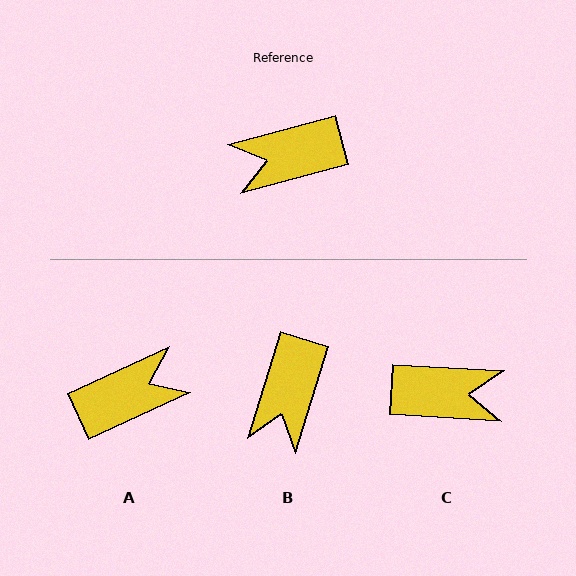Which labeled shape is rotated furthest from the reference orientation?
A, about 170 degrees away.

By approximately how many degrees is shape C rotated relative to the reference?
Approximately 162 degrees counter-clockwise.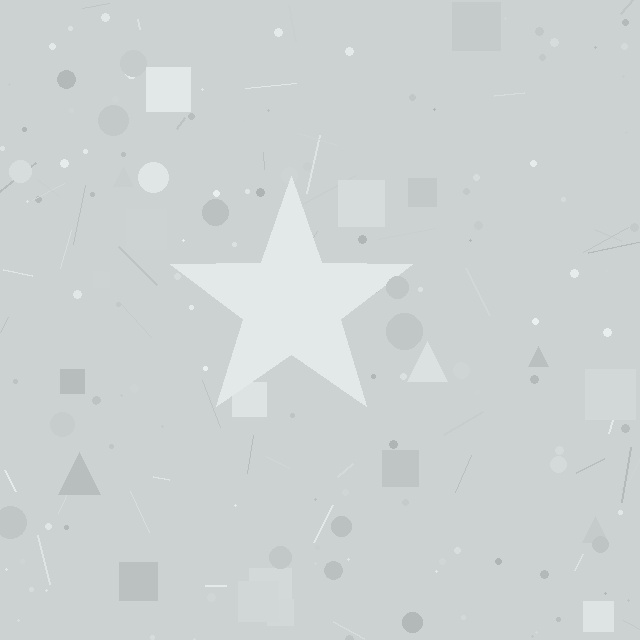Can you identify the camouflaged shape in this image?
The camouflaged shape is a star.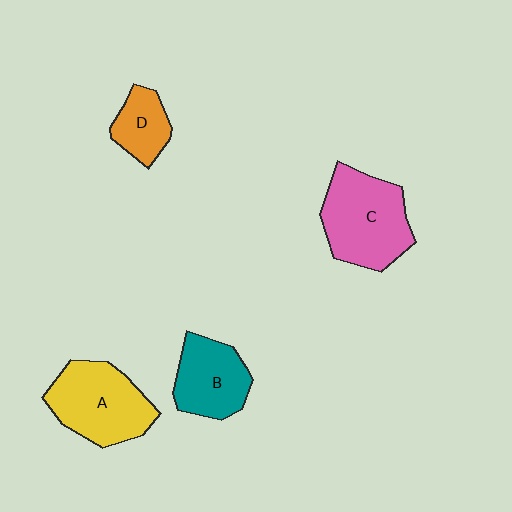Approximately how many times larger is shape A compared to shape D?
Approximately 2.0 times.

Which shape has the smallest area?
Shape D (orange).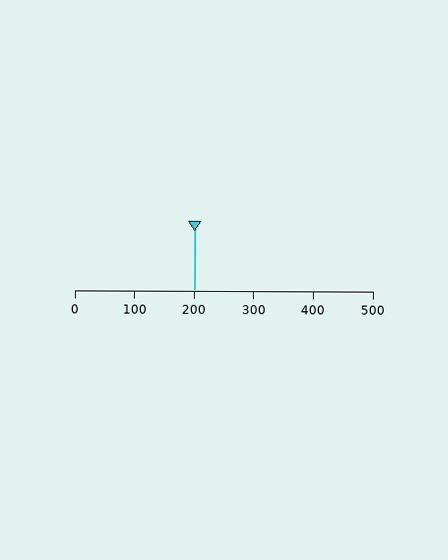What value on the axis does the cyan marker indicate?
The marker indicates approximately 200.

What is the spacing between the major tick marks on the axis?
The major ticks are spaced 100 apart.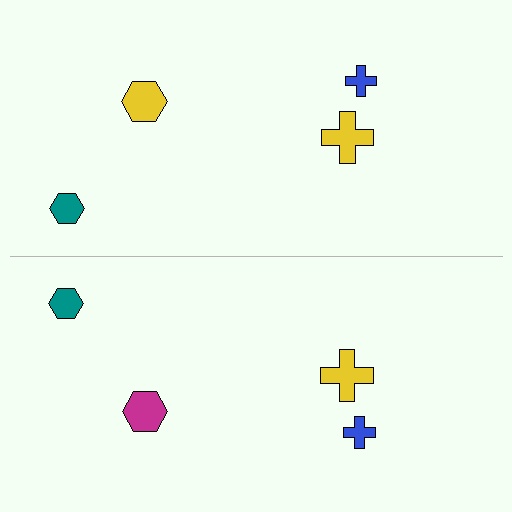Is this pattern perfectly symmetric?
No, the pattern is not perfectly symmetric. The magenta hexagon on the bottom side breaks the symmetry — its mirror counterpart is yellow.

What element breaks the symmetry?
The magenta hexagon on the bottom side breaks the symmetry — its mirror counterpart is yellow.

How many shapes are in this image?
There are 8 shapes in this image.